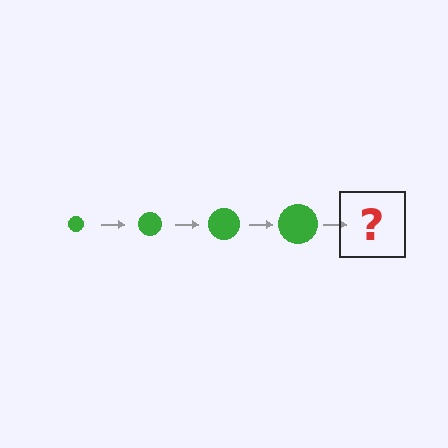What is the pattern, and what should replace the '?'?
The pattern is that the circle gets progressively larger each step. The '?' should be a green circle, larger than the previous one.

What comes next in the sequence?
The next element should be a green circle, larger than the previous one.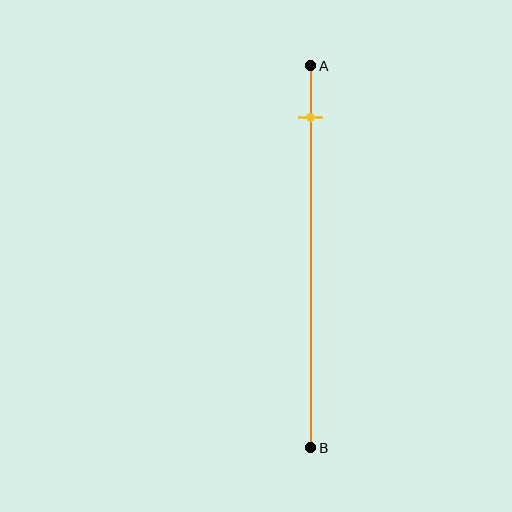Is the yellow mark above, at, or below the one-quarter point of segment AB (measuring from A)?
The yellow mark is above the one-quarter point of segment AB.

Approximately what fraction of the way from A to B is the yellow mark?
The yellow mark is approximately 15% of the way from A to B.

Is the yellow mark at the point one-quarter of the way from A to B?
No, the mark is at about 15% from A, not at the 25% one-quarter point.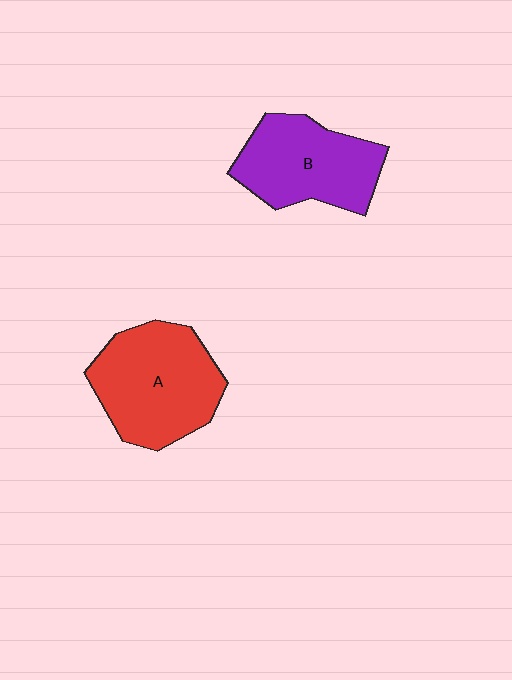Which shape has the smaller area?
Shape B (purple).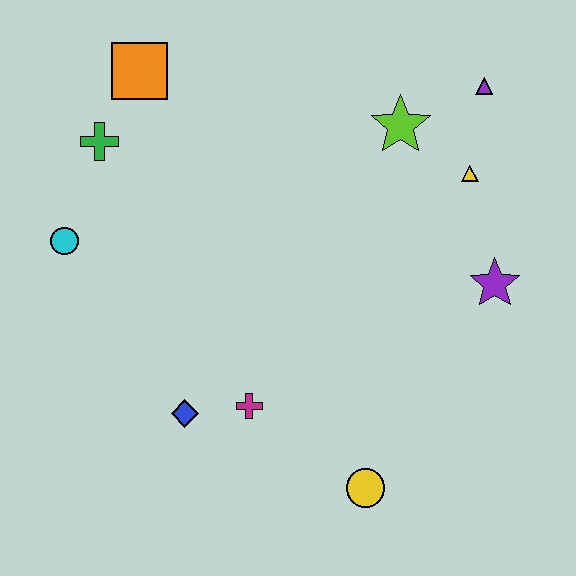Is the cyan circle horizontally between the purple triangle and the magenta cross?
No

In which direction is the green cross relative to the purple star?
The green cross is to the left of the purple star.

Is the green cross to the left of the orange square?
Yes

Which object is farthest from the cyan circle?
The purple triangle is farthest from the cyan circle.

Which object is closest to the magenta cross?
The blue diamond is closest to the magenta cross.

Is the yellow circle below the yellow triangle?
Yes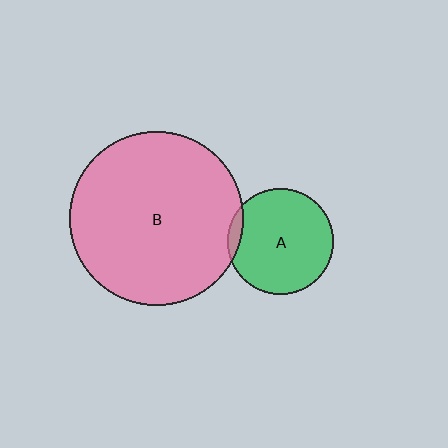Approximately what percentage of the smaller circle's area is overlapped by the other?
Approximately 5%.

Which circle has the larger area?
Circle B (pink).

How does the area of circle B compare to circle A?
Approximately 2.7 times.